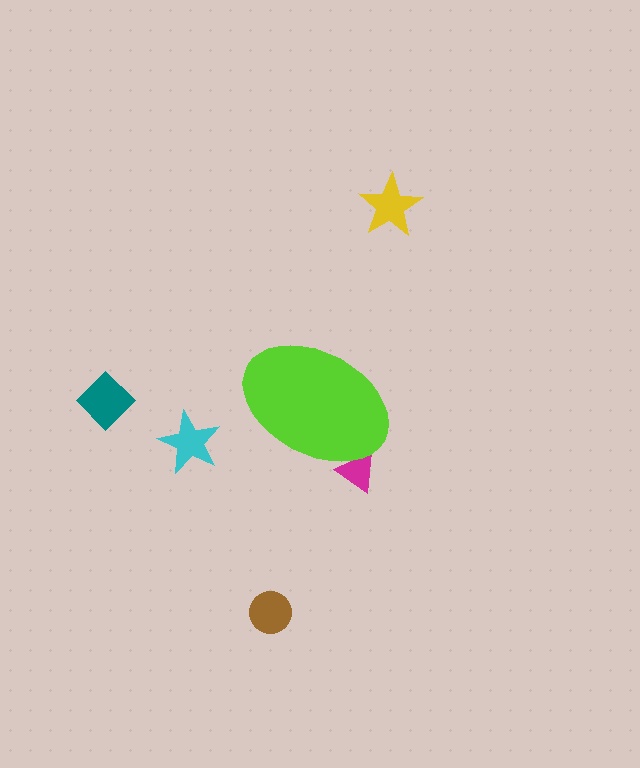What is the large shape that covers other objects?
A lime ellipse.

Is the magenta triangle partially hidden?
Yes, the magenta triangle is partially hidden behind the lime ellipse.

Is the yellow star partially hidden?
No, the yellow star is fully visible.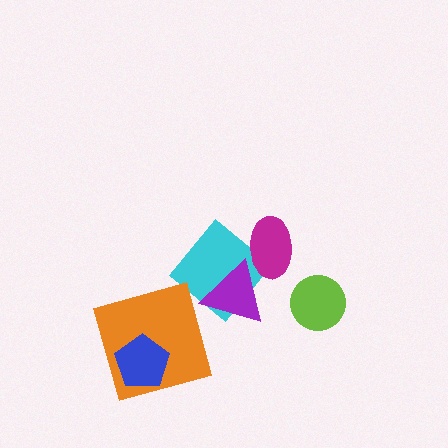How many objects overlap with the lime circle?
0 objects overlap with the lime circle.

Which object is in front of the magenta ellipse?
The purple triangle is in front of the magenta ellipse.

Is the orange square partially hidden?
Yes, it is partially covered by another shape.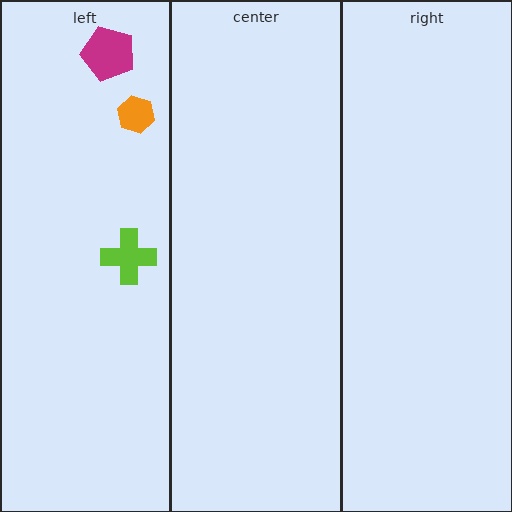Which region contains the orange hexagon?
The left region.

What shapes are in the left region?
The orange hexagon, the magenta pentagon, the lime cross.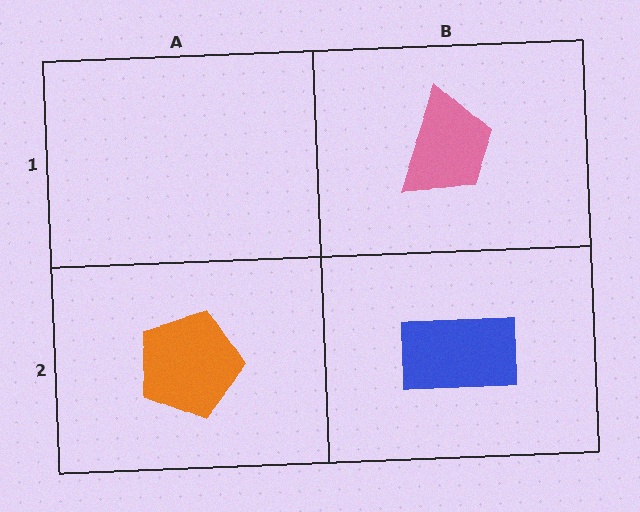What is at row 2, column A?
An orange pentagon.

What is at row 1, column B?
A pink trapezoid.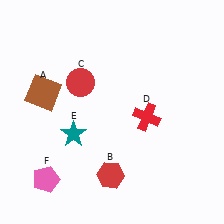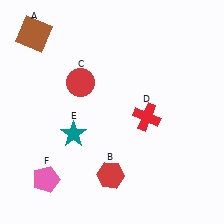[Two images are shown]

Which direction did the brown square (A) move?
The brown square (A) moved up.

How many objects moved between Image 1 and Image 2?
1 object moved between the two images.